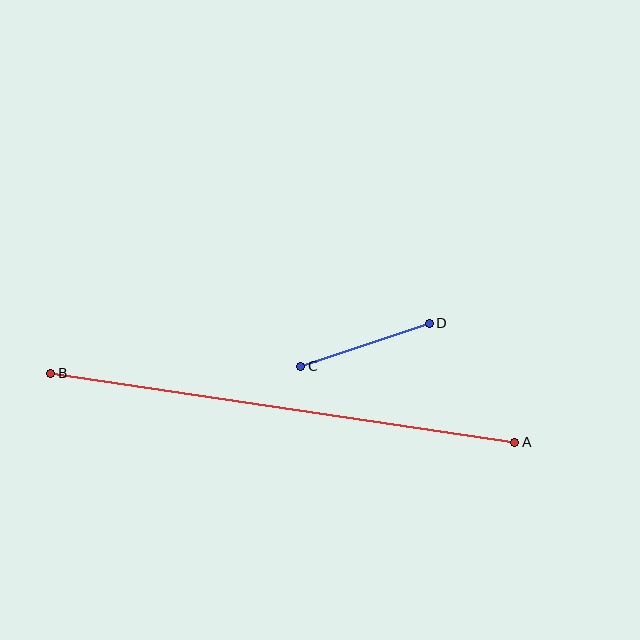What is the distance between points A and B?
The distance is approximately 469 pixels.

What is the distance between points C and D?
The distance is approximately 136 pixels.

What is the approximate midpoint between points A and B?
The midpoint is at approximately (283, 408) pixels.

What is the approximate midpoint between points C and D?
The midpoint is at approximately (365, 345) pixels.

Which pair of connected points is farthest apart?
Points A and B are farthest apart.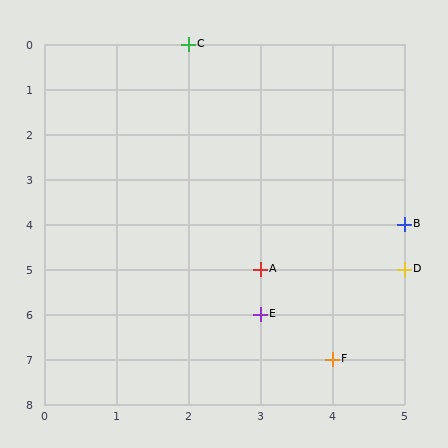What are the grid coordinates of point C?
Point C is at grid coordinates (2, 0).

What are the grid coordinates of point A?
Point A is at grid coordinates (3, 5).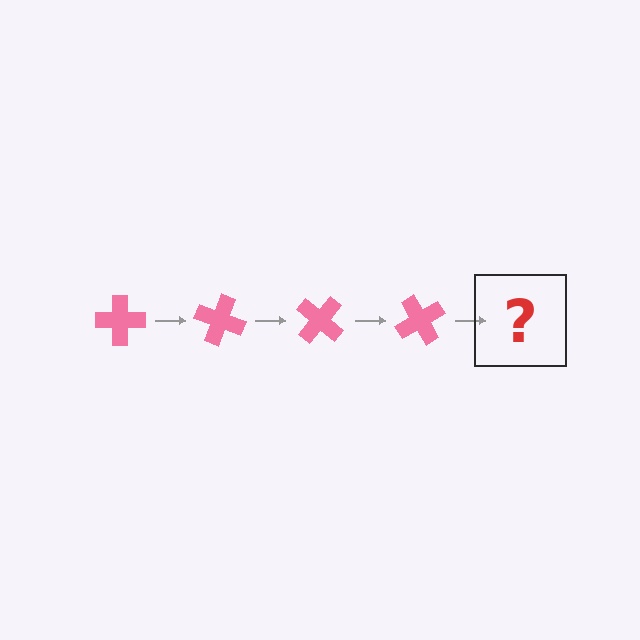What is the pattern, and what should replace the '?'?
The pattern is that the cross rotates 20 degrees each step. The '?' should be a pink cross rotated 80 degrees.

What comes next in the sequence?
The next element should be a pink cross rotated 80 degrees.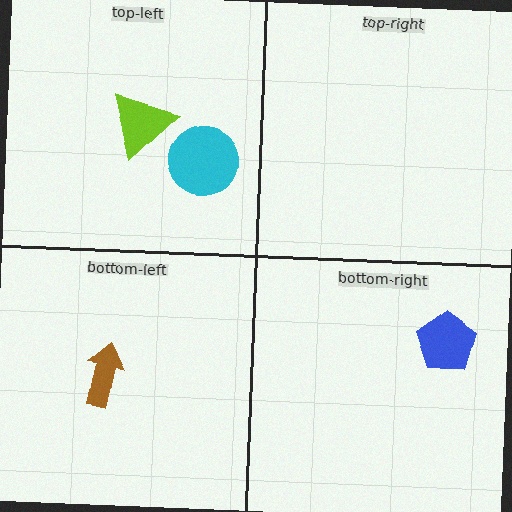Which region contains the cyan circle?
The top-left region.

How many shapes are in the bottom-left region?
1.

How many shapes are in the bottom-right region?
1.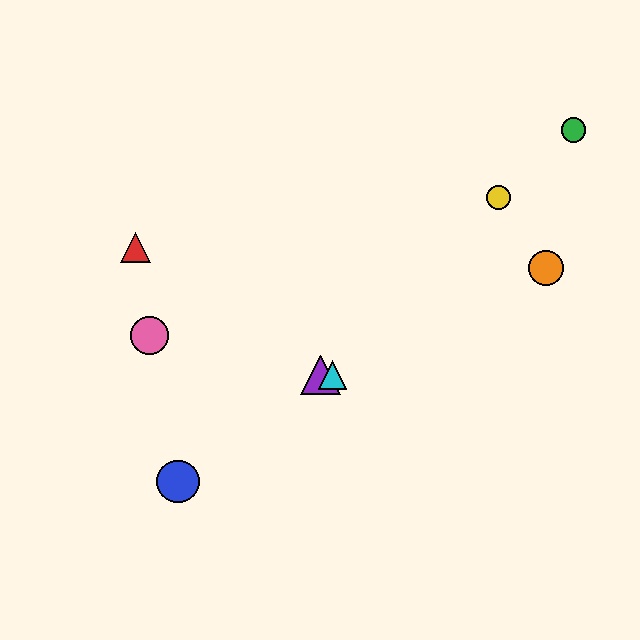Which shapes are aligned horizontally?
The purple triangle, the cyan triangle are aligned horizontally.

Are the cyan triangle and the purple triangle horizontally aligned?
Yes, both are at y≈375.